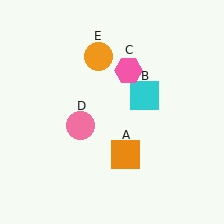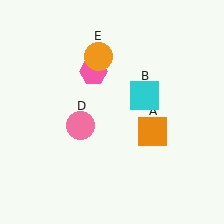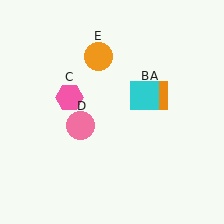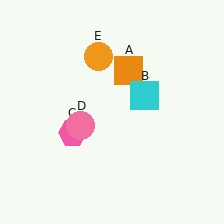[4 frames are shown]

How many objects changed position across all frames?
2 objects changed position: orange square (object A), pink hexagon (object C).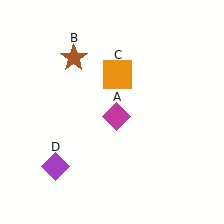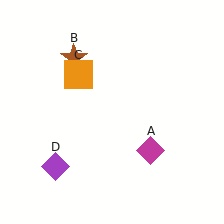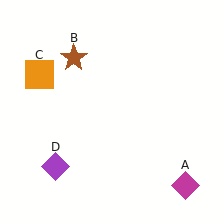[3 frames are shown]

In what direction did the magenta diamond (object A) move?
The magenta diamond (object A) moved down and to the right.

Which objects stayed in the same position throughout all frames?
Brown star (object B) and purple diamond (object D) remained stationary.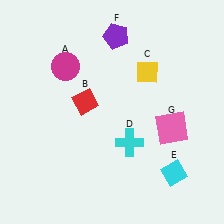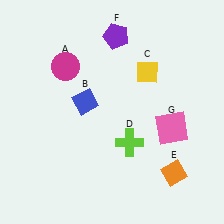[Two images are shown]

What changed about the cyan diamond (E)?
In Image 1, E is cyan. In Image 2, it changed to orange.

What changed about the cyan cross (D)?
In Image 1, D is cyan. In Image 2, it changed to lime.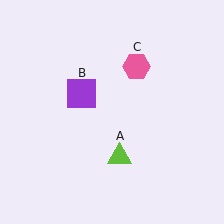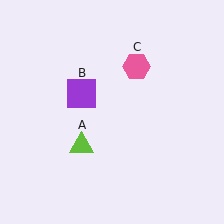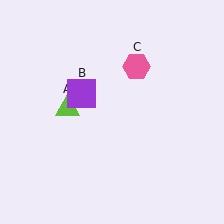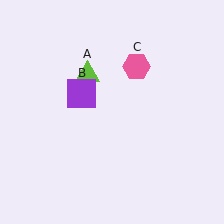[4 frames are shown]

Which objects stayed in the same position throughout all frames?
Purple square (object B) and pink hexagon (object C) remained stationary.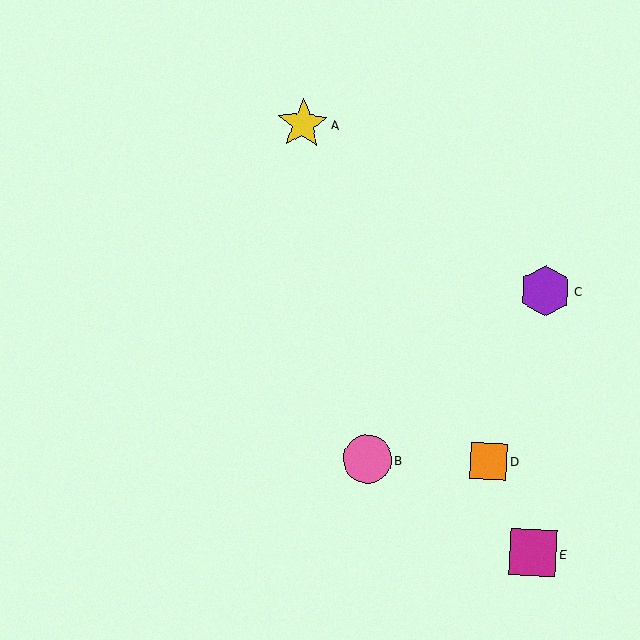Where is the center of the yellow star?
The center of the yellow star is at (303, 124).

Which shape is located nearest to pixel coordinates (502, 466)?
The orange square (labeled D) at (489, 461) is nearest to that location.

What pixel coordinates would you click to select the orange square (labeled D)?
Click at (489, 461) to select the orange square D.